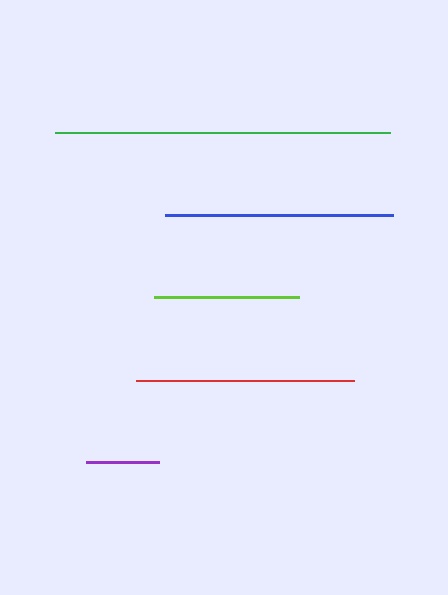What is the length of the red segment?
The red segment is approximately 218 pixels long.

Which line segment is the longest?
The green line is the longest at approximately 334 pixels.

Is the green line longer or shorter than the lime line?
The green line is longer than the lime line.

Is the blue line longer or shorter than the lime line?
The blue line is longer than the lime line.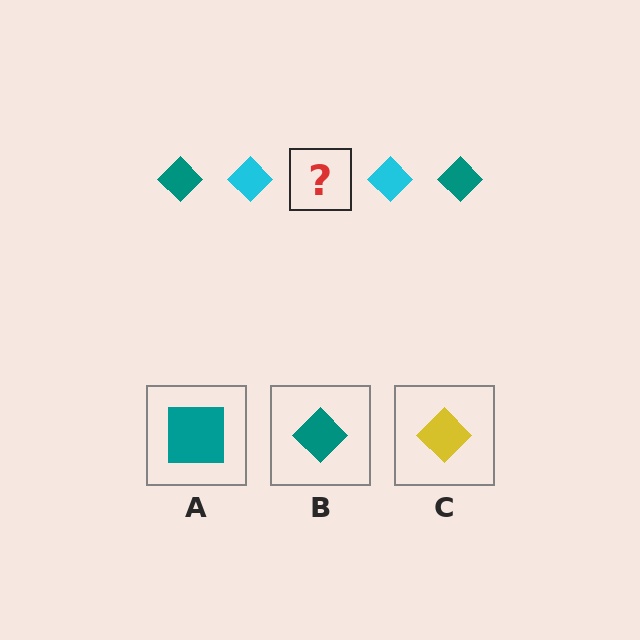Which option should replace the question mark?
Option B.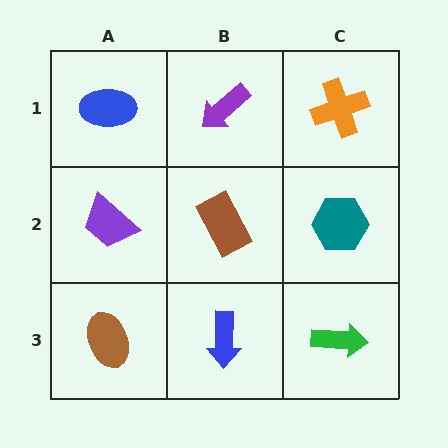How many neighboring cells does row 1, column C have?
2.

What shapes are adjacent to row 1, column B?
A brown rectangle (row 2, column B), a blue ellipse (row 1, column A), an orange cross (row 1, column C).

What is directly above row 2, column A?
A blue ellipse.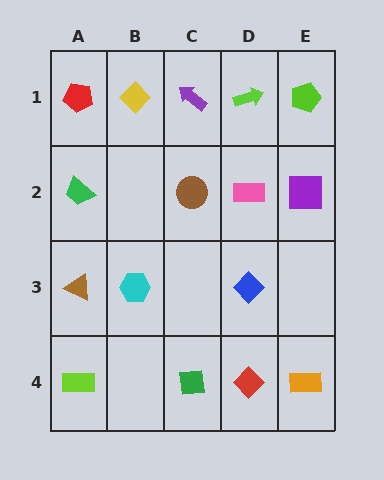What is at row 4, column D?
A red diamond.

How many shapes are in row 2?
4 shapes.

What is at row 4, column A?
A lime rectangle.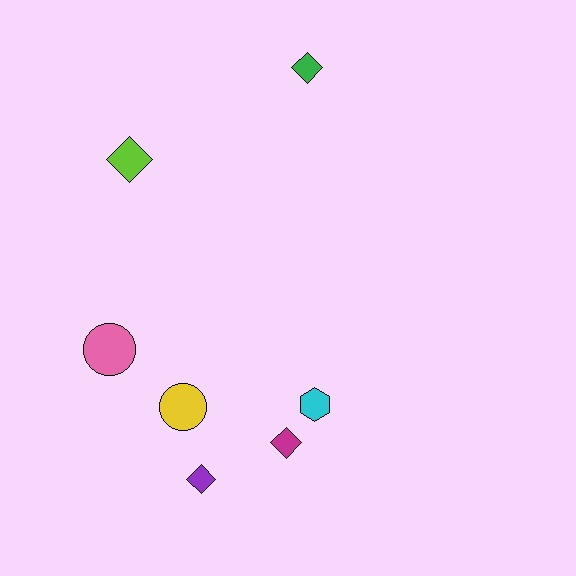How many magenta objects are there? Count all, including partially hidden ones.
There is 1 magenta object.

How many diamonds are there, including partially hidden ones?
There are 4 diamonds.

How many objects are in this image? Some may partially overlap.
There are 7 objects.